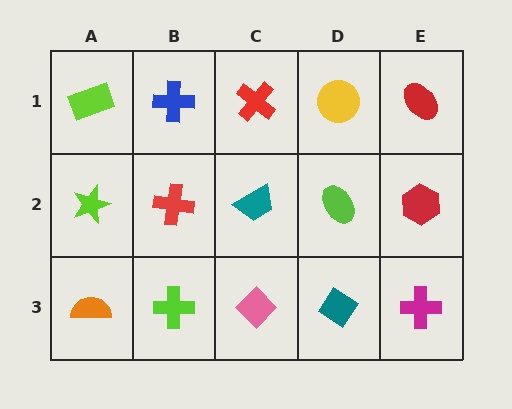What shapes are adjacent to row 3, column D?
A lime ellipse (row 2, column D), a pink diamond (row 3, column C), a magenta cross (row 3, column E).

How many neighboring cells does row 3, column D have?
3.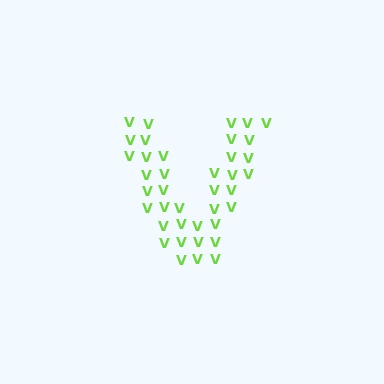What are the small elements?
The small elements are letter V's.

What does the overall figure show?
The overall figure shows the letter V.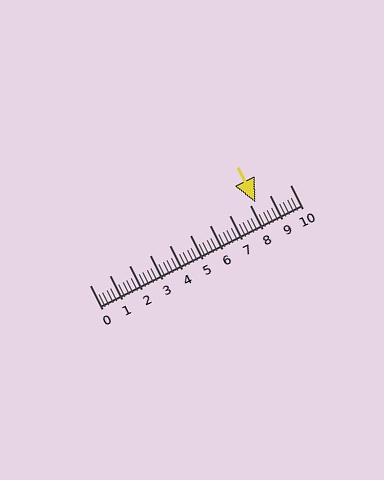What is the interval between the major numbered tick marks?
The major tick marks are spaced 1 units apart.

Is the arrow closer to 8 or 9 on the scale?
The arrow is closer to 8.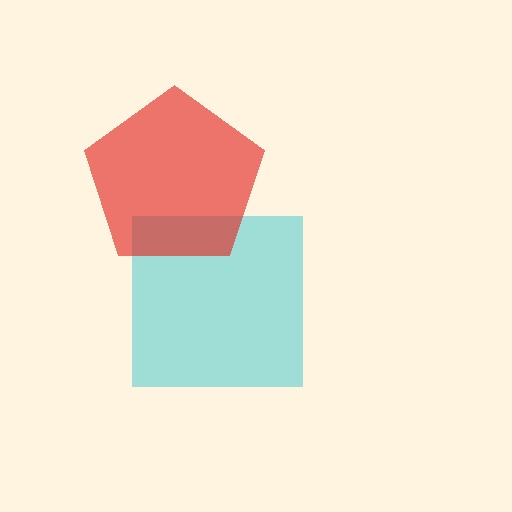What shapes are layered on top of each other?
The layered shapes are: a cyan square, a red pentagon.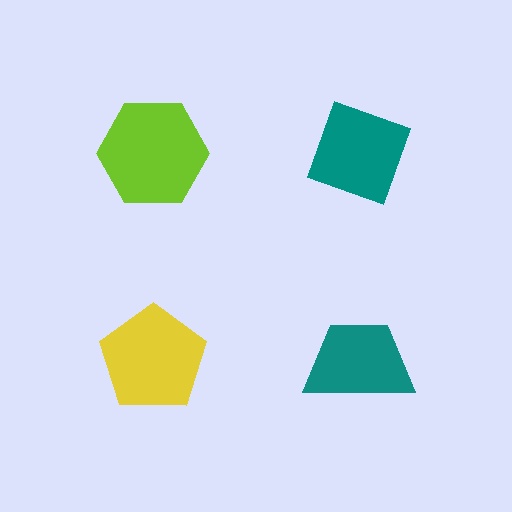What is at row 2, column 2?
A teal trapezoid.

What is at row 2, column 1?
A yellow pentagon.